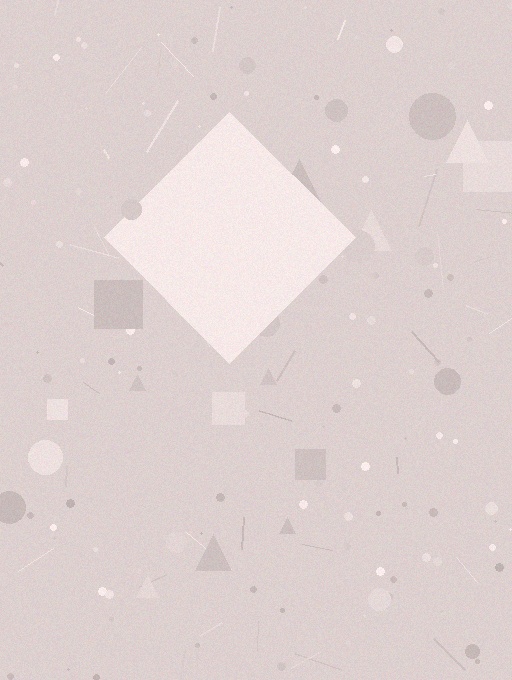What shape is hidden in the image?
A diamond is hidden in the image.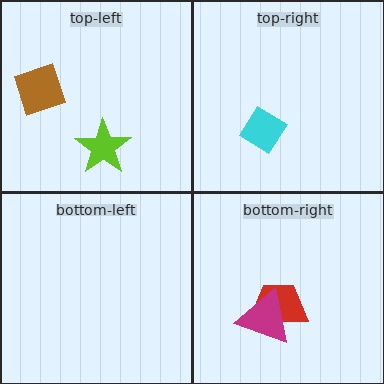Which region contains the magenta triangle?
The bottom-right region.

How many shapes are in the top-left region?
2.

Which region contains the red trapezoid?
The bottom-right region.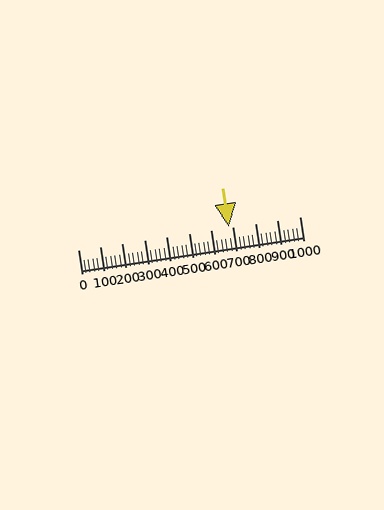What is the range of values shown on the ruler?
The ruler shows values from 0 to 1000.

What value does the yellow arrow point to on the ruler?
The yellow arrow points to approximately 680.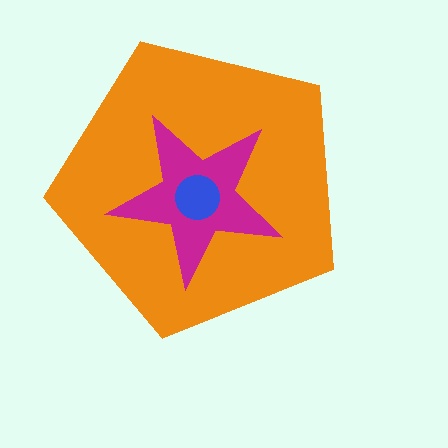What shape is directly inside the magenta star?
The blue circle.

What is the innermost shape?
The blue circle.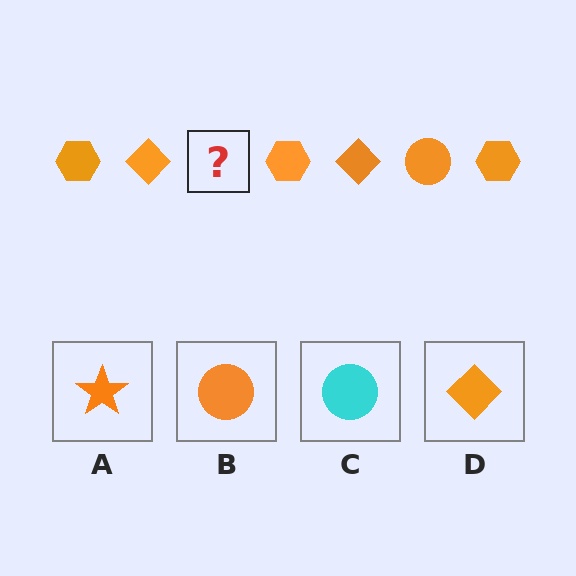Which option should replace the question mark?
Option B.